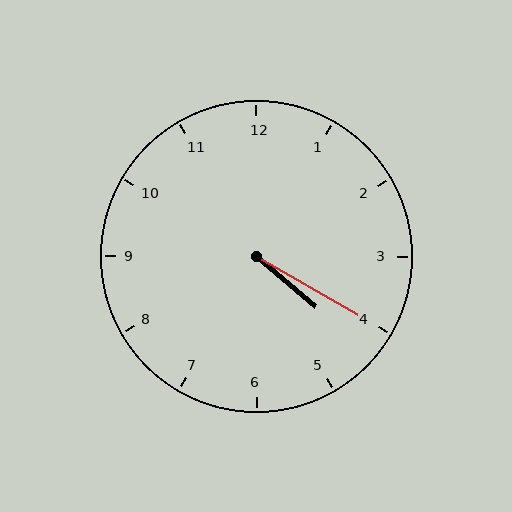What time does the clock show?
4:20.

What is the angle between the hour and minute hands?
Approximately 10 degrees.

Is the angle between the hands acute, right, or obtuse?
It is acute.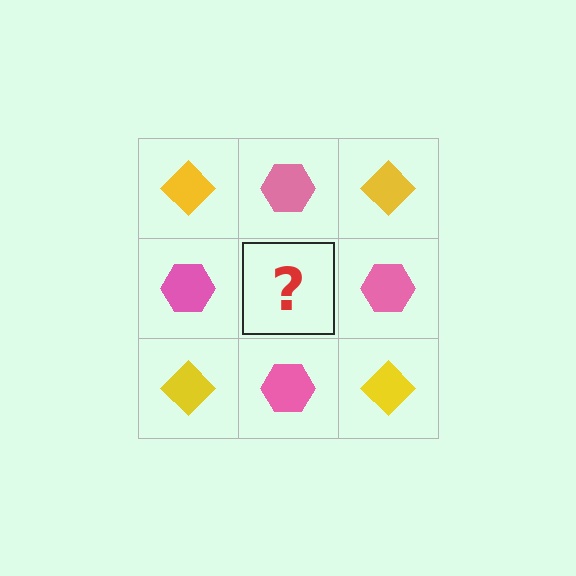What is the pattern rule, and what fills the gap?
The rule is that it alternates yellow diamond and pink hexagon in a checkerboard pattern. The gap should be filled with a yellow diamond.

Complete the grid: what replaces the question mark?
The question mark should be replaced with a yellow diamond.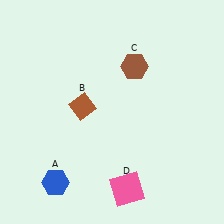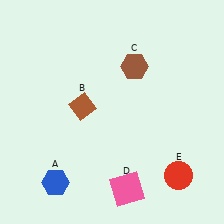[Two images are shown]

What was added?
A red circle (E) was added in Image 2.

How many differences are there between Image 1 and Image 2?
There is 1 difference between the two images.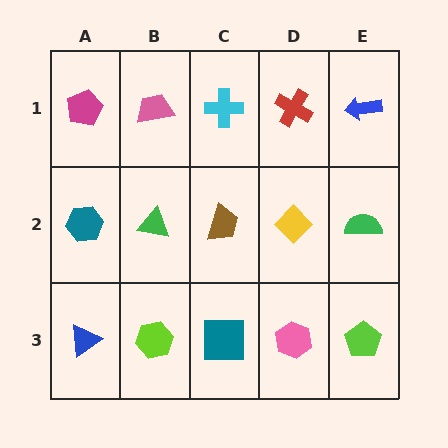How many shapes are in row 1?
5 shapes.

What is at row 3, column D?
A pink hexagon.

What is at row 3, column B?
A lime hexagon.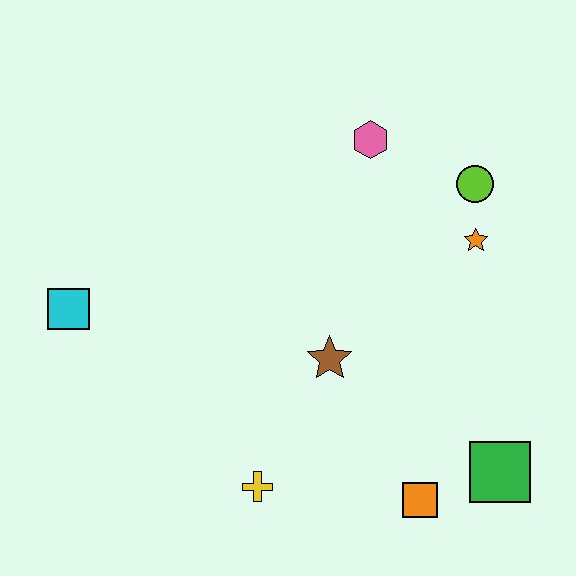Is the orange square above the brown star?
No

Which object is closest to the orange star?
The lime circle is closest to the orange star.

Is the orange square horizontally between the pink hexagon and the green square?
Yes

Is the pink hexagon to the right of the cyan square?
Yes